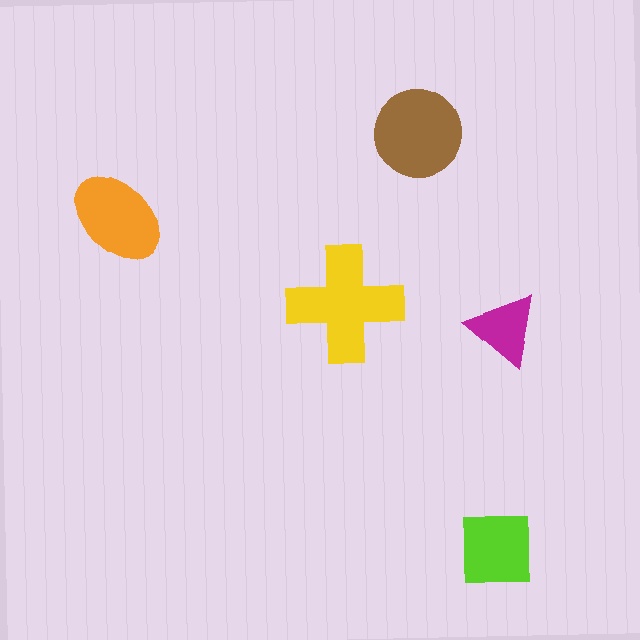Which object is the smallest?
The magenta triangle.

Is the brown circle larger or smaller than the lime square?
Larger.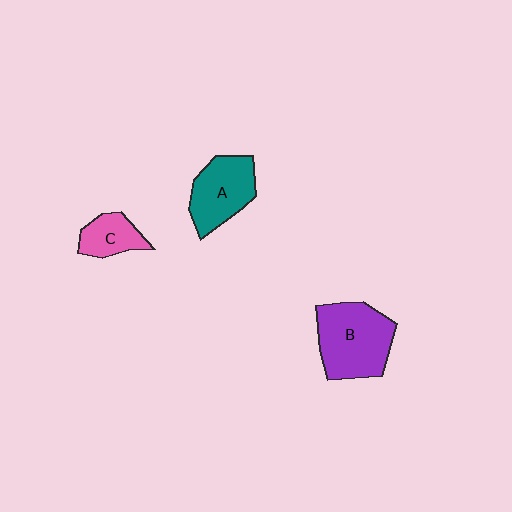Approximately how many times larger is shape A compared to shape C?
Approximately 1.7 times.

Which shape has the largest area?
Shape B (purple).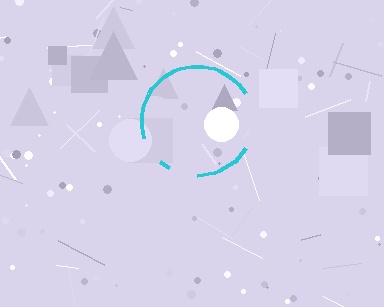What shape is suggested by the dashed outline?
The dashed outline suggests a circle.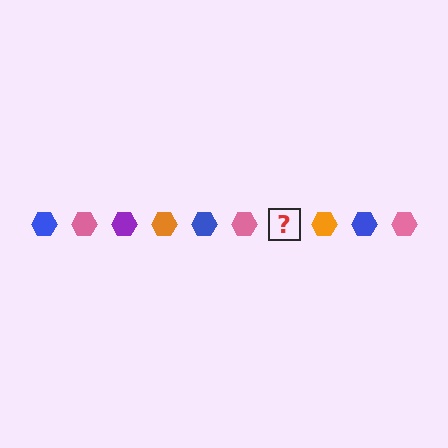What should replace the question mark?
The question mark should be replaced with a purple hexagon.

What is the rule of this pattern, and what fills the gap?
The rule is that the pattern cycles through blue, pink, purple, orange hexagons. The gap should be filled with a purple hexagon.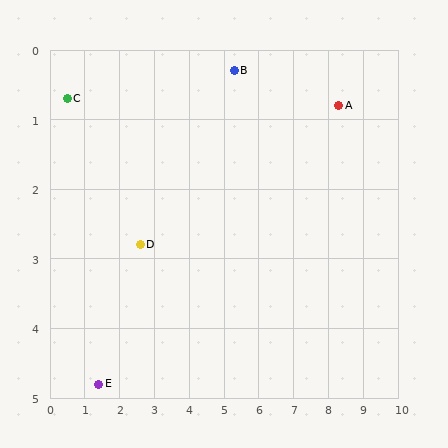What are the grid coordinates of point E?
Point E is at approximately (1.4, 4.8).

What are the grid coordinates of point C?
Point C is at approximately (0.5, 0.7).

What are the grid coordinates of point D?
Point D is at approximately (2.6, 2.8).